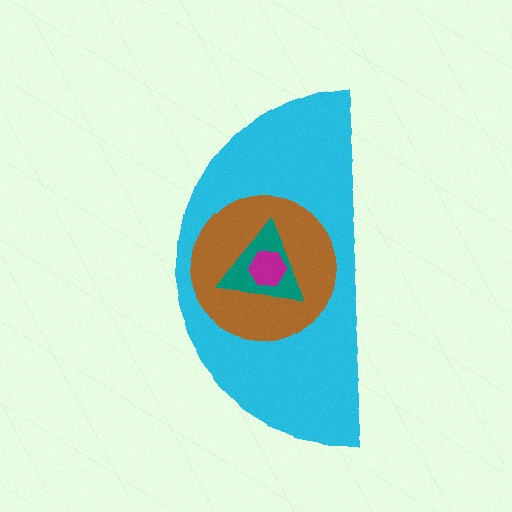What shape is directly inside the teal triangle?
The magenta hexagon.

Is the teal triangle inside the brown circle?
Yes.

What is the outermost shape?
The cyan semicircle.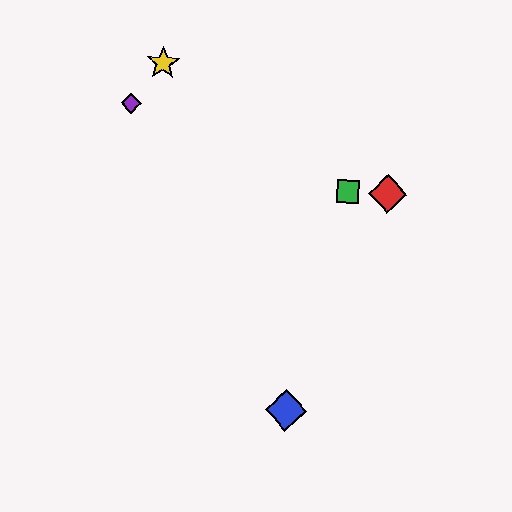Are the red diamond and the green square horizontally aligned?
Yes, both are at y≈194.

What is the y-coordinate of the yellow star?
The yellow star is at y≈63.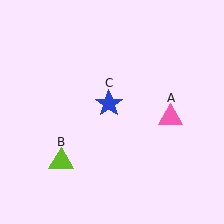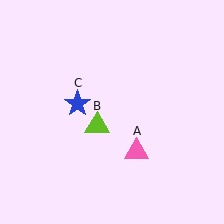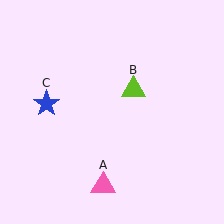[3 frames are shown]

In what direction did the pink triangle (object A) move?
The pink triangle (object A) moved down and to the left.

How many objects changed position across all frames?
3 objects changed position: pink triangle (object A), lime triangle (object B), blue star (object C).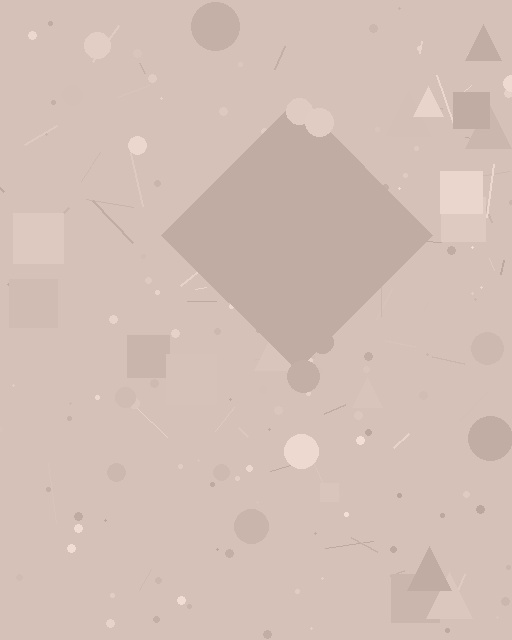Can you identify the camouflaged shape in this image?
The camouflaged shape is a diamond.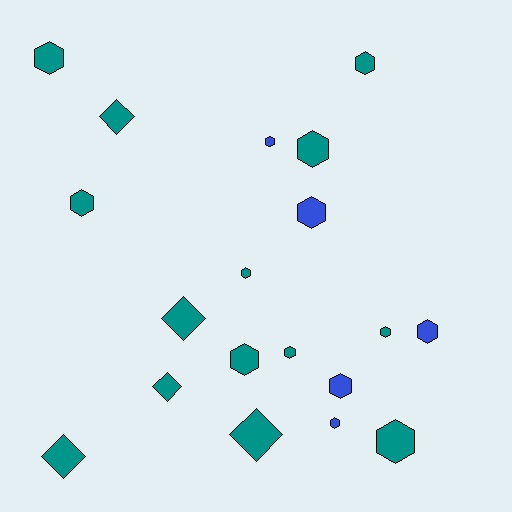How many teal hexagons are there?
There are 9 teal hexagons.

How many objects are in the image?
There are 19 objects.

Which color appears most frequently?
Teal, with 14 objects.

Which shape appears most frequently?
Hexagon, with 14 objects.